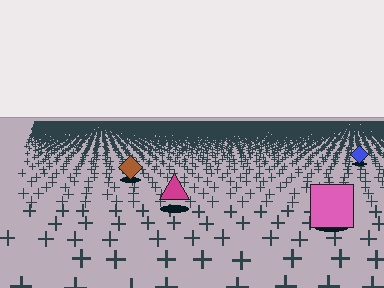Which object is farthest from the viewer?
The blue diamond is farthest from the viewer. It appears smaller and the ground texture around it is denser.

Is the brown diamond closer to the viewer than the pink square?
No. The pink square is closer — you can tell from the texture gradient: the ground texture is coarser near it.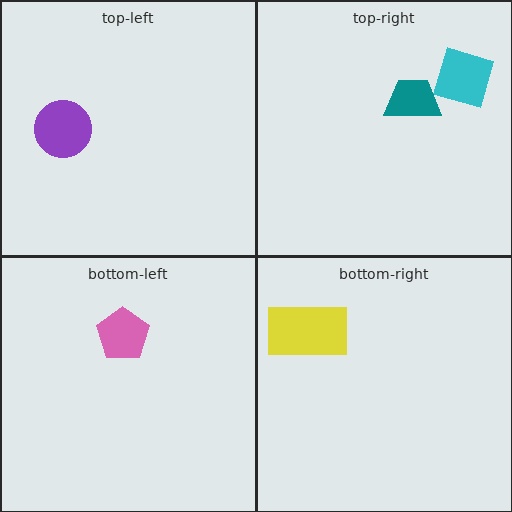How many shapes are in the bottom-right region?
1.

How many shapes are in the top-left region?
1.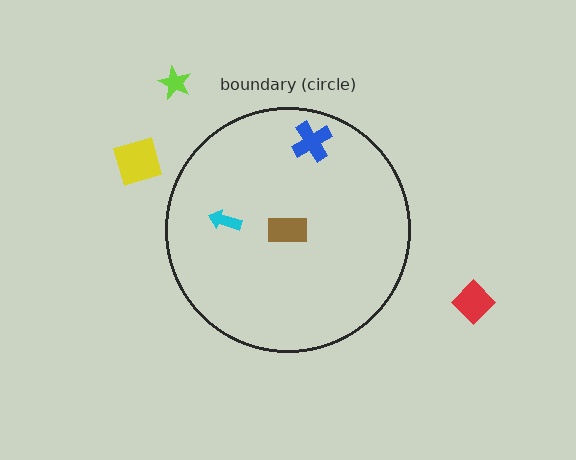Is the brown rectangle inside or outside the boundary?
Inside.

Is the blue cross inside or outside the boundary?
Inside.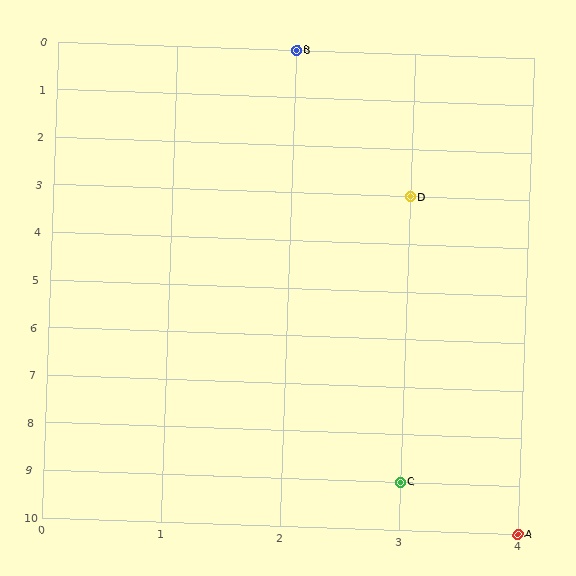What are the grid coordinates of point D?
Point D is at grid coordinates (3, 3).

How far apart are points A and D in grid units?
Points A and D are 1 column and 7 rows apart (about 7.1 grid units diagonally).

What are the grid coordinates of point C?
Point C is at grid coordinates (3, 9).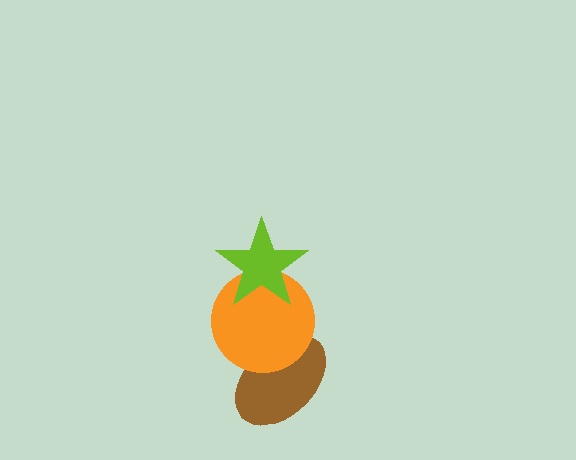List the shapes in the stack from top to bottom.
From top to bottom: the lime star, the orange circle, the brown ellipse.